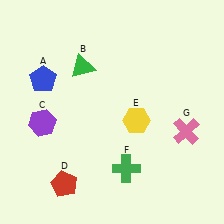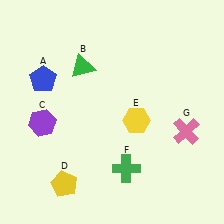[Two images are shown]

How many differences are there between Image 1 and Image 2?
There is 1 difference between the two images.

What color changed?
The pentagon (D) changed from red in Image 1 to yellow in Image 2.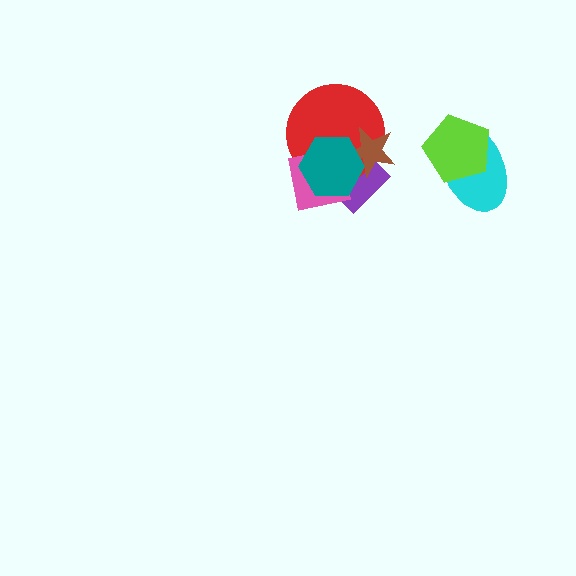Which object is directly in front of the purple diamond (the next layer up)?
The red circle is directly in front of the purple diamond.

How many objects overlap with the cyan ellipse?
1 object overlaps with the cyan ellipse.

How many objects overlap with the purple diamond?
4 objects overlap with the purple diamond.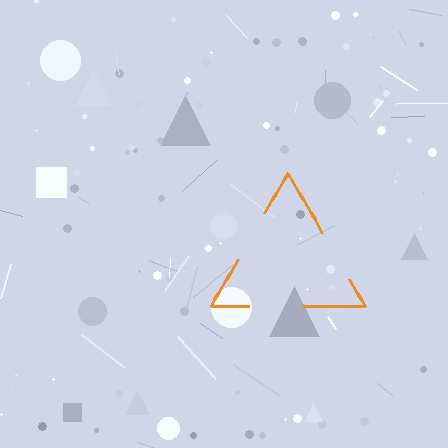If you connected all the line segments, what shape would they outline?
They would outline a triangle.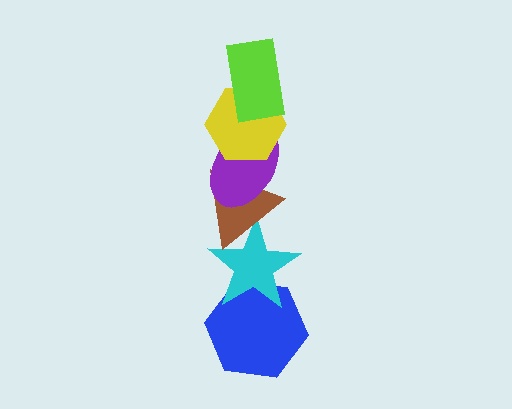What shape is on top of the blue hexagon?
The cyan star is on top of the blue hexagon.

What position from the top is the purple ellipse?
The purple ellipse is 3rd from the top.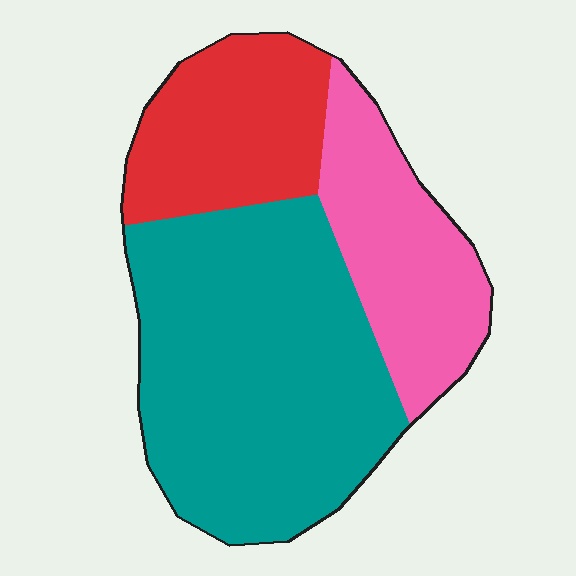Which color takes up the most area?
Teal, at roughly 55%.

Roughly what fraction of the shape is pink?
Pink covers 24% of the shape.